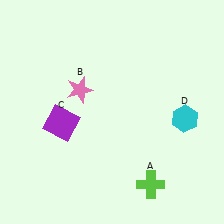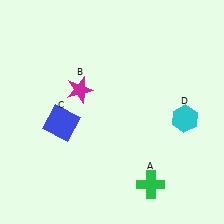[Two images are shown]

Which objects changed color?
A changed from lime to green. B changed from pink to magenta. C changed from purple to blue.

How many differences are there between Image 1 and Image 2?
There are 3 differences between the two images.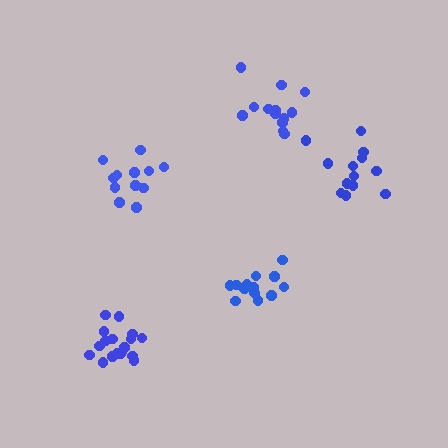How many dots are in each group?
Group 1: 13 dots, Group 2: 12 dots, Group 3: 18 dots, Group 4: 13 dots, Group 5: 13 dots (69 total).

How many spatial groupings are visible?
There are 5 spatial groupings.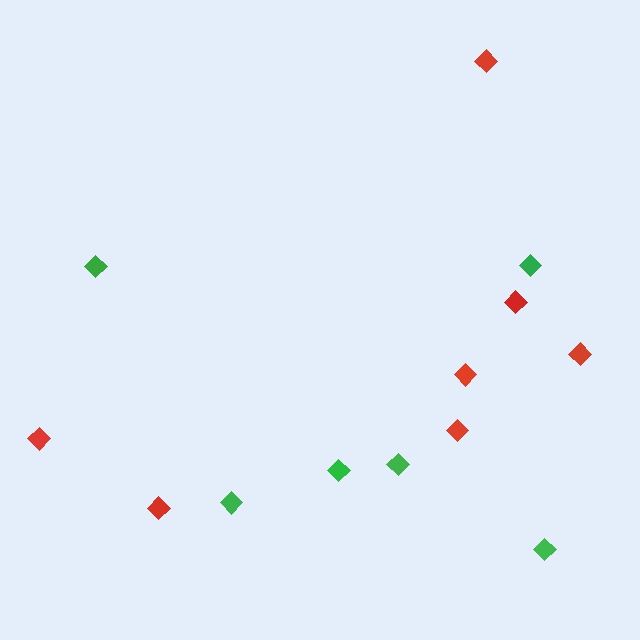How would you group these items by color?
There are 2 groups: one group of green diamonds (6) and one group of red diamonds (7).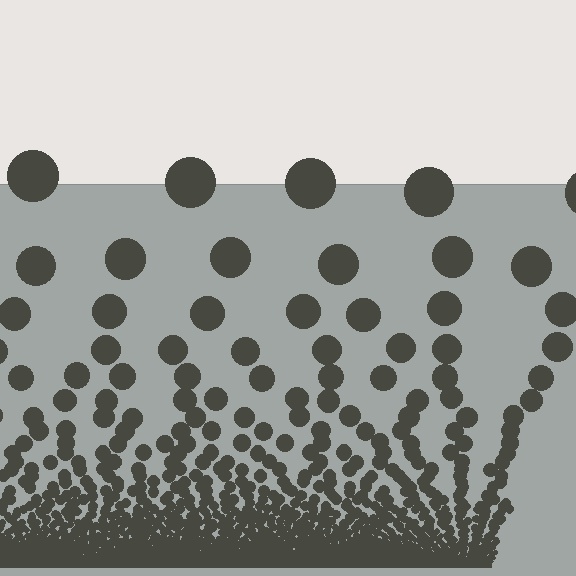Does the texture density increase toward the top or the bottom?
Density increases toward the bottom.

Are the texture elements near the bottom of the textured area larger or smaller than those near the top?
Smaller. The gradient is inverted — elements near the bottom are smaller and denser.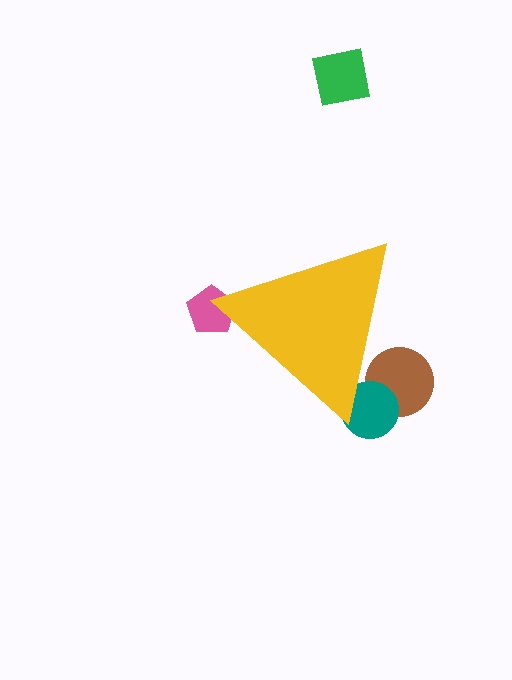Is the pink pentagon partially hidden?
Yes, the pink pentagon is partially hidden behind the yellow triangle.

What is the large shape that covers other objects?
A yellow triangle.